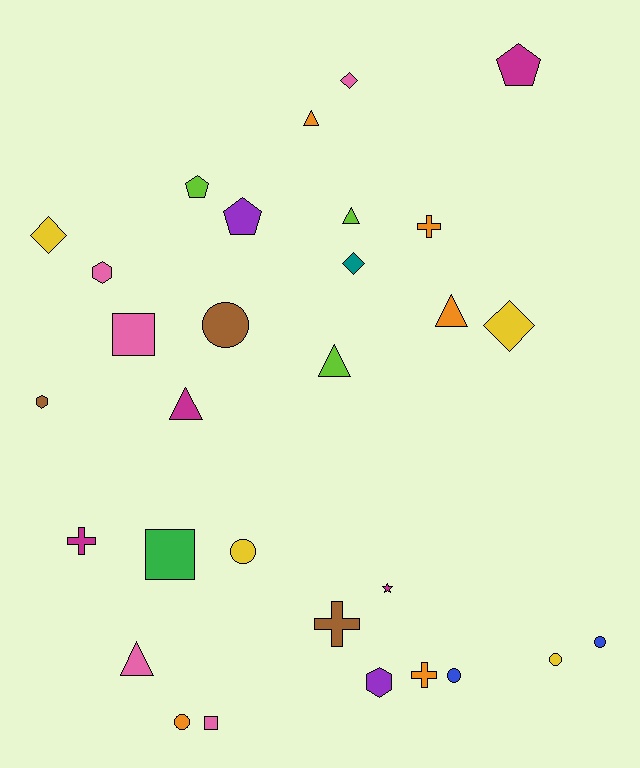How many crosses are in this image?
There are 4 crosses.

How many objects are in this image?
There are 30 objects.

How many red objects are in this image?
There are no red objects.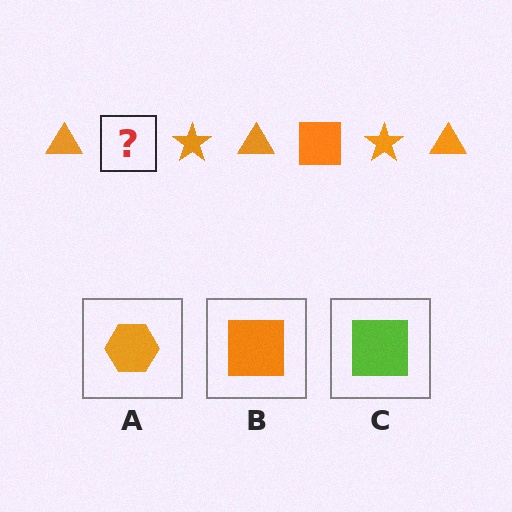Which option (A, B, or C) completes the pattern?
B.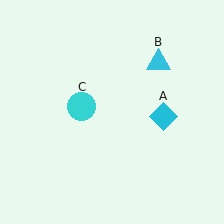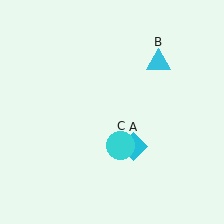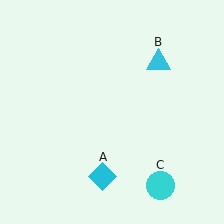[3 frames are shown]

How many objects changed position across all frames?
2 objects changed position: cyan diamond (object A), cyan circle (object C).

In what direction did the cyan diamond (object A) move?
The cyan diamond (object A) moved down and to the left.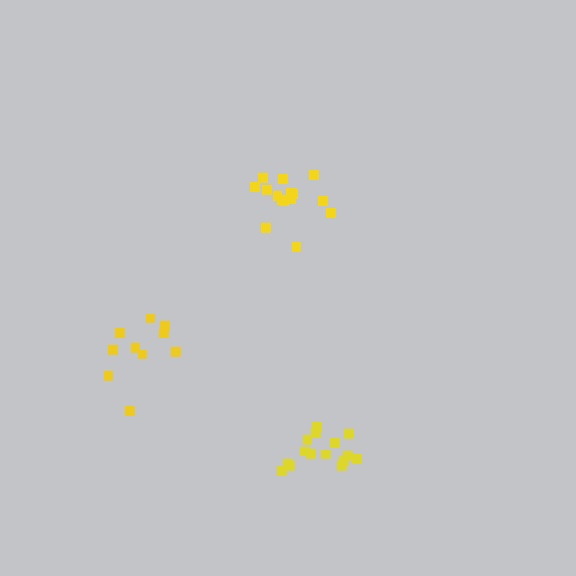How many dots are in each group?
Group 1: 10 dots, Group 2: 15 dots, Group 3: 15 dots (40 total).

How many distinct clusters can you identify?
There are 3 distinct clusters.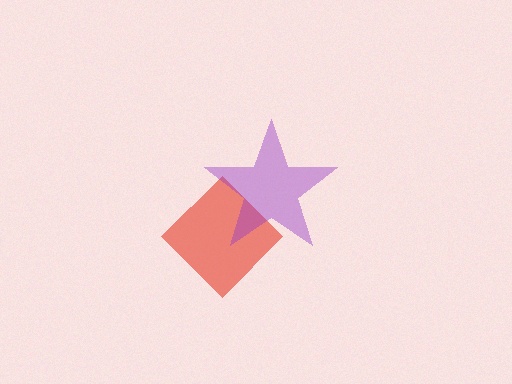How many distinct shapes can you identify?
There are 2 distinct shapes: a red diamond, a purple star.